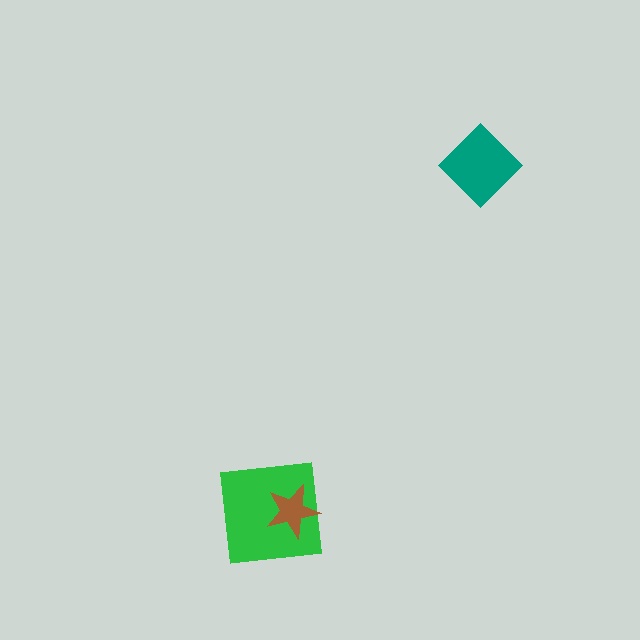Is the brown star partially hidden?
No, no other shape covers it.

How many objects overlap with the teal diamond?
0 objects overlap with the teal diamond.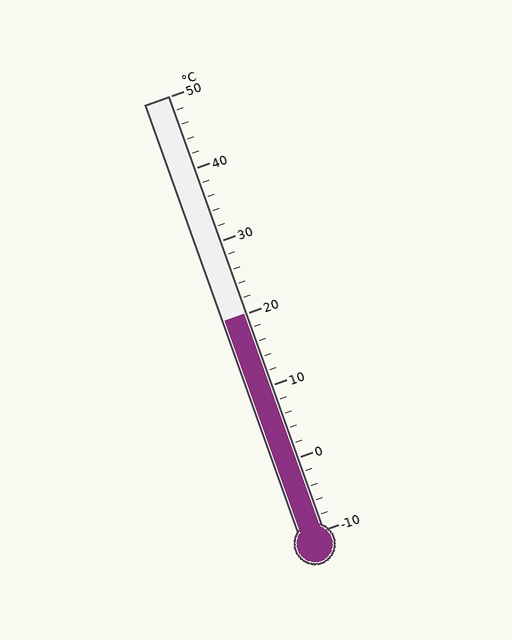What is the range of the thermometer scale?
The thermometer scale ranges from -10°C to 50°C.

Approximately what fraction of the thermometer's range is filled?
The thermometer is filled to approximately 50% of its range.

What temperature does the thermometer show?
The thermometer shows approximately 20°C.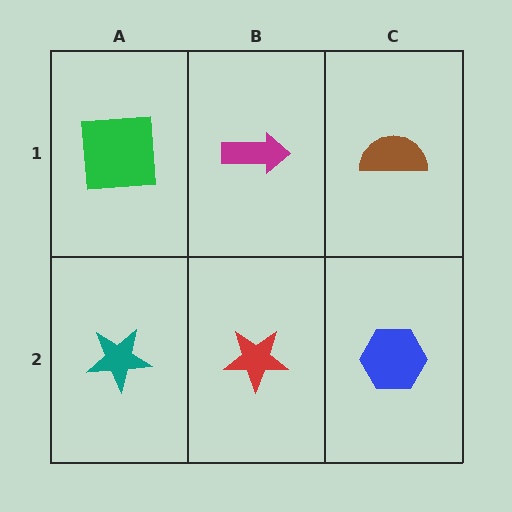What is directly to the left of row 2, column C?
A red star.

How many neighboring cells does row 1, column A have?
2.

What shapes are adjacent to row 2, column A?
A green square (row 1, column A), a red star (row 2, column B).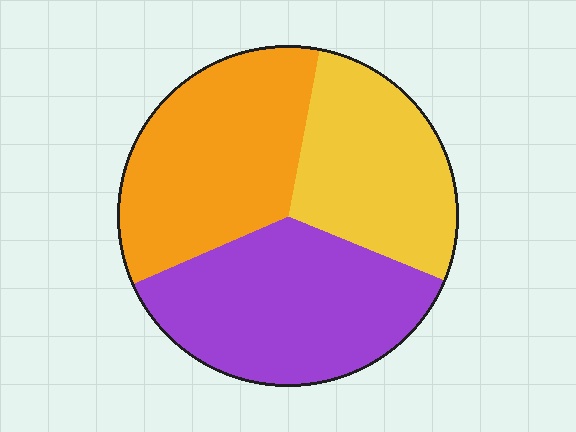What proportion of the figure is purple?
Purple takes up about three eighths (3/8) of the figure.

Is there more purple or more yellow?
Purple.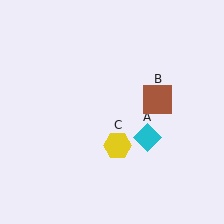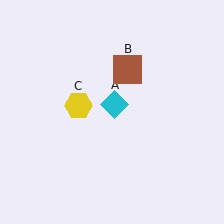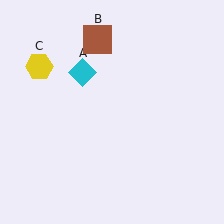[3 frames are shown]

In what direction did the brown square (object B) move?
The brown square (object B) moved up and to the left.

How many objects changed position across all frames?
3 objects changed position: cyan diamond (object A), brown square (object B), yellow hexagon (object C).